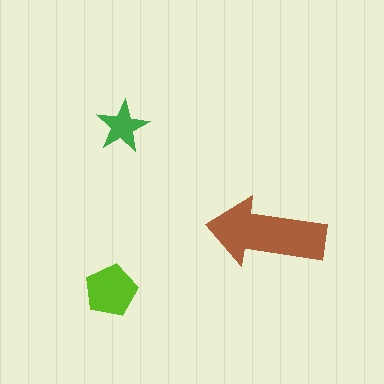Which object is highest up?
The green star is topmost.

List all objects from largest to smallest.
The brown arrow, the lime pentagon, the green star.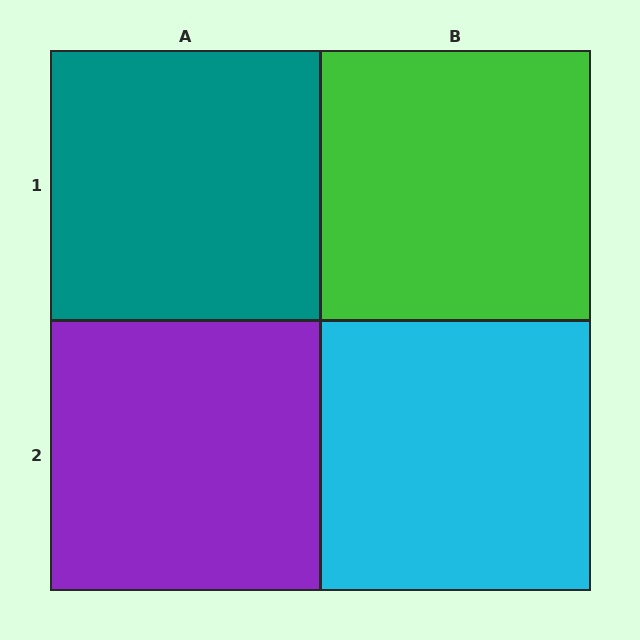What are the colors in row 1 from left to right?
Teal, green.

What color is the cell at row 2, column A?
Purple.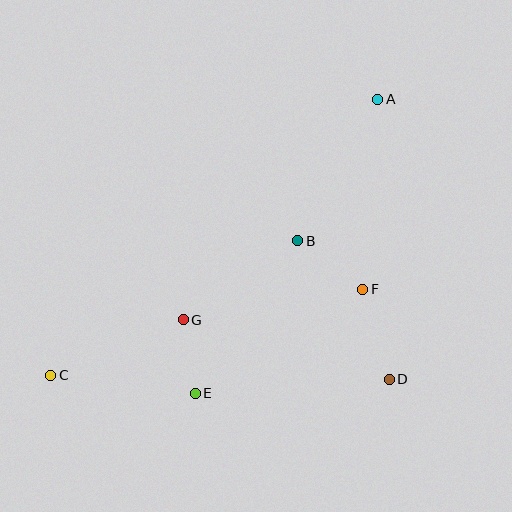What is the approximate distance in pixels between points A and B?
The distance between A and B is approximately 163 pixels.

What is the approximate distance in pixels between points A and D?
The distance between A and D is approximately 280 pixels.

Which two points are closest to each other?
Points E and G are closest to each other.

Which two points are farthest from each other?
Points A and C are farthest from each other.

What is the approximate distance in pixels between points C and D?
The distance between C and D is approximately 338 pixels.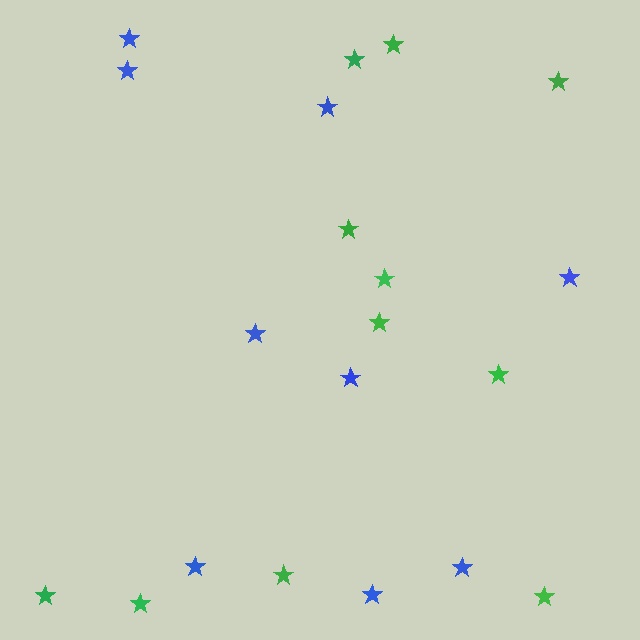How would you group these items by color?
There are 2 groups: one group of blue stars (9) and one group of green stars (11).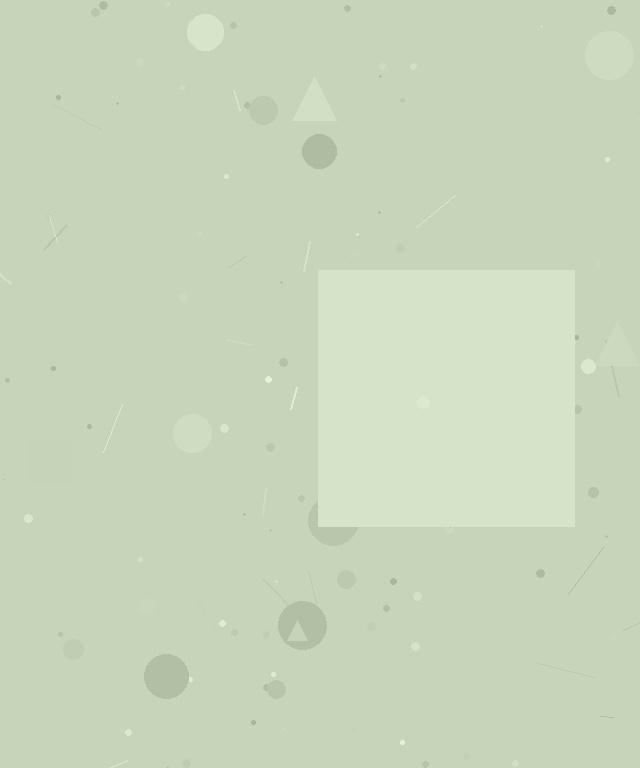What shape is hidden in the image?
A square is hidden in the image.